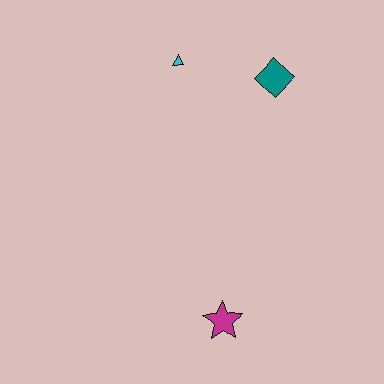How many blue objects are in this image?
There are no blue objects.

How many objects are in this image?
There are 3 objects.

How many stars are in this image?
There is 1 star.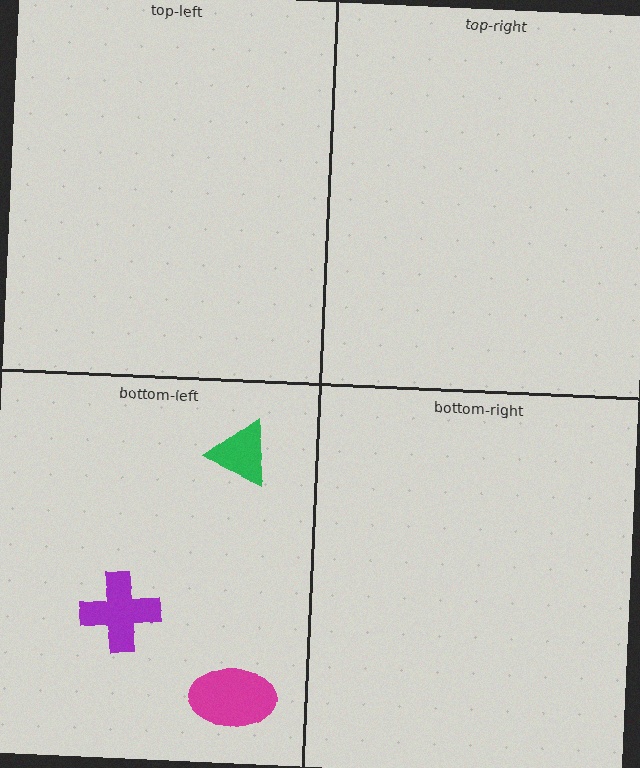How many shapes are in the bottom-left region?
3.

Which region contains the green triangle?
The bottom-left region.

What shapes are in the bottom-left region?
The green triangle, the purple cross, the magenta ellipse.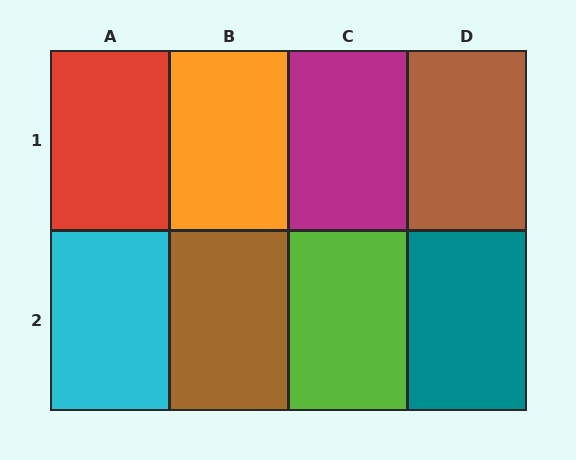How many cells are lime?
1 cell is lime.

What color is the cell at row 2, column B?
Brown.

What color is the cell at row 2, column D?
Teal.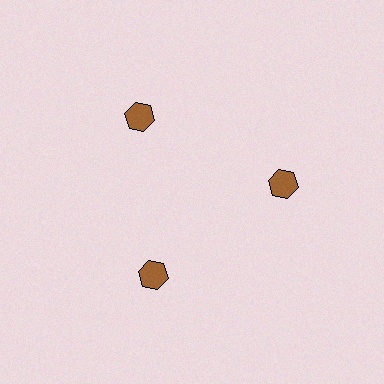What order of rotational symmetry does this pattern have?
This pattern has 3-fold rotational symmetry.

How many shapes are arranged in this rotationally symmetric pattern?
There are 3 shapes, arranged in 3 groups of 1.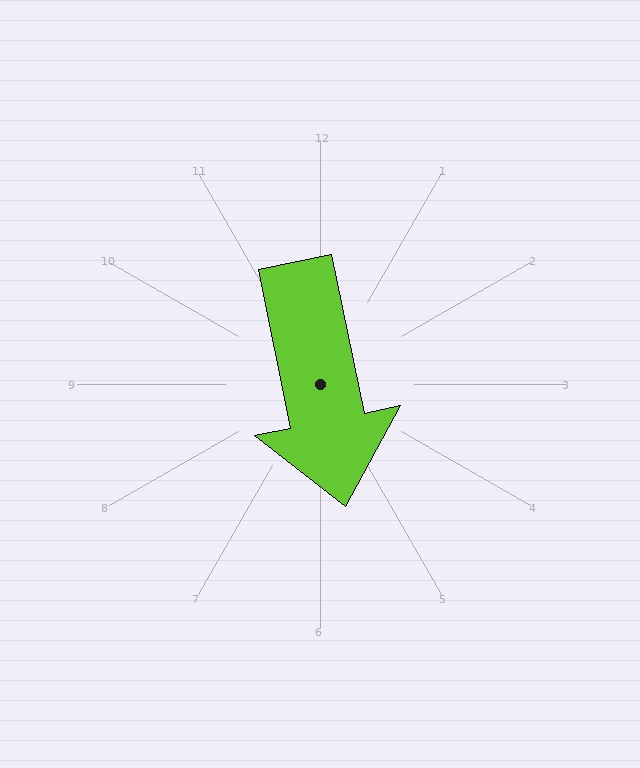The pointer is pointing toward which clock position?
Roughly 6 o'clock.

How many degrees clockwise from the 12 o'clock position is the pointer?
Approximately 168 degrees.